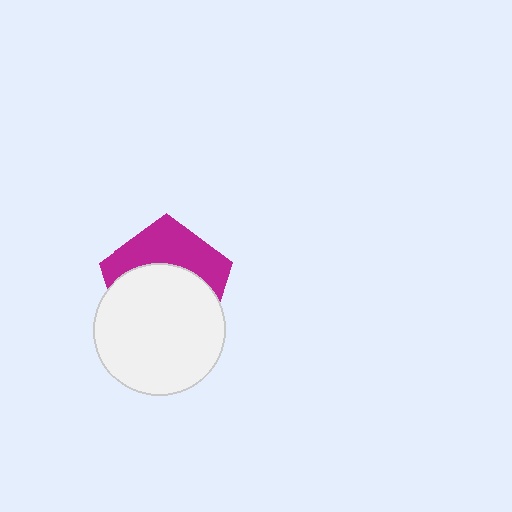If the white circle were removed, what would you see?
You would see the complete magenta pentagon.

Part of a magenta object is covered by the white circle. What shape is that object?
It is a pentagon.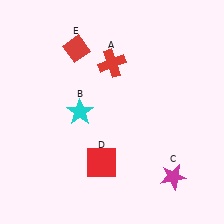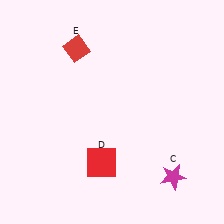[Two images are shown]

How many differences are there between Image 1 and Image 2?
There are 2 differences between the two images.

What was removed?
The cyan star (B), the red cross (A) were removed in Image 2.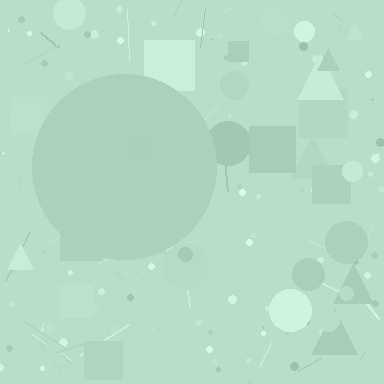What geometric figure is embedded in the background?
A circle is embedded in the background.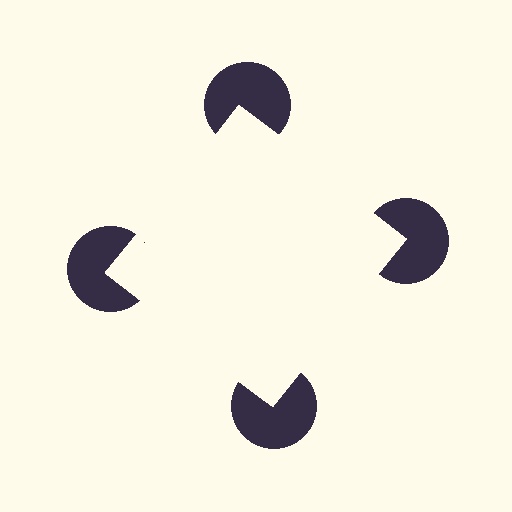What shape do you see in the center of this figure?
An illusory square — its edges are inferred from the aligned wedge cuts in the pac-man discs, not physically drawn.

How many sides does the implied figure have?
4 sides.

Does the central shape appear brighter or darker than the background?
It typically appears slightly brighter than the background, even though no actual brightness change is drawn.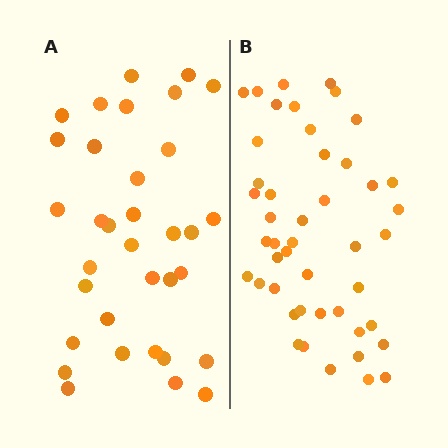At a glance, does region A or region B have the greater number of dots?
Region B (the right region) has more dots.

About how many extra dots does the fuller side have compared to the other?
Region B has roughly 12 or so more dots than region A.